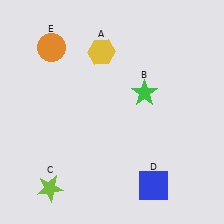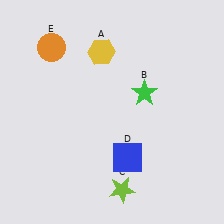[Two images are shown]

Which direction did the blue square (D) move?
The blue square (D) moved up.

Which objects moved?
The objects that moved are: the lime star (C), the blue square (D).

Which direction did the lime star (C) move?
The lime star (C) moved right.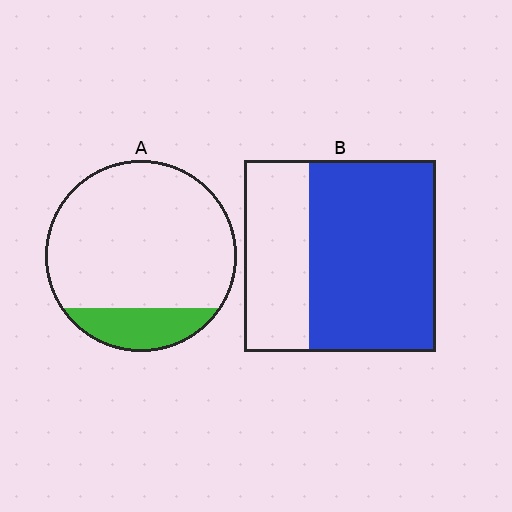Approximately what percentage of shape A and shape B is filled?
A is approximately 15% and B is approximately 65%.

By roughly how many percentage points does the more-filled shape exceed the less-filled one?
By roughly 50 percentage points (B over A).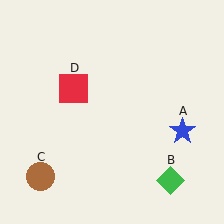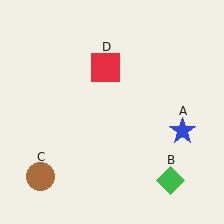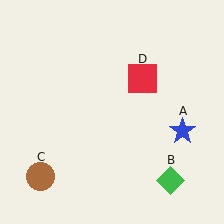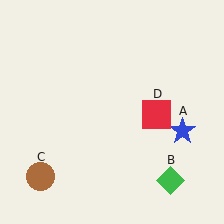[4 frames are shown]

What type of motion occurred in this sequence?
The red square (object D) rotated clockwise around the center of the scene.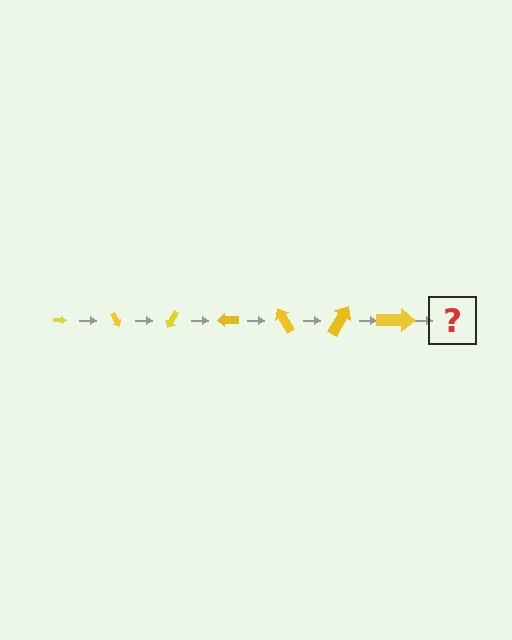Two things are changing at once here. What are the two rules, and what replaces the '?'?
The two rules are that the arrow grows larger each step and it rotates 60 degrees each step. The '?' should be an arrow, larger than the previous one and rotated 420 degrees from the start.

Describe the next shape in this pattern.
It should be an arrow, larger than the previous one and rotated 420 degrees from the start.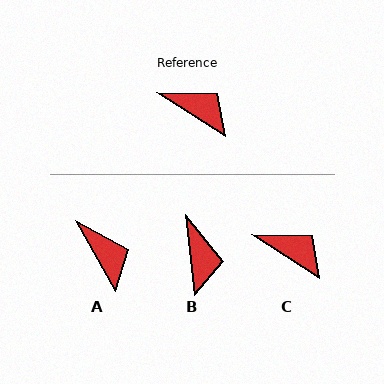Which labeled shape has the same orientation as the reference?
C.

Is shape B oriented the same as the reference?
No, it is off by about 51 degrees.